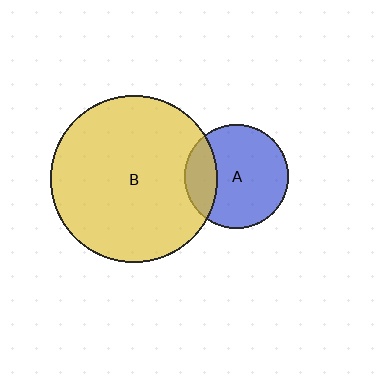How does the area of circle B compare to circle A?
Approximately 2.6 times.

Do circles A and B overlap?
Yes.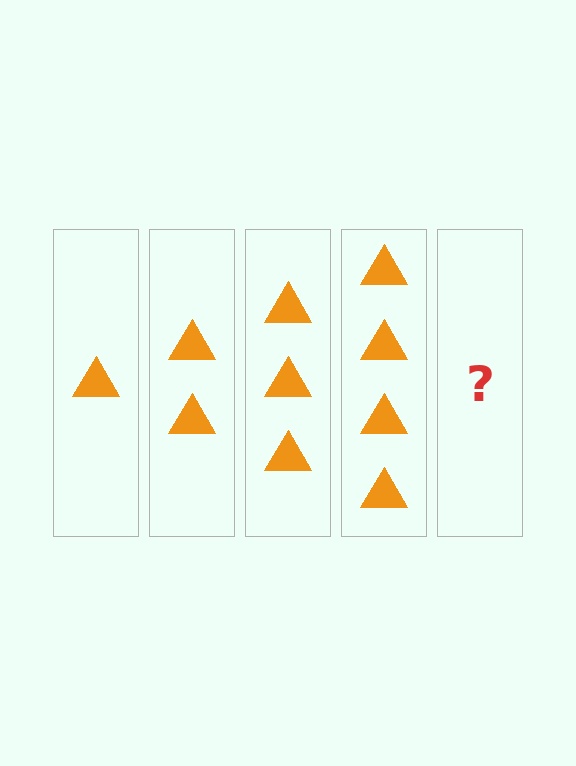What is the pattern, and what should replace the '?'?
The pattern is that each step adds one more triangle. The '?' should be 5 triangles.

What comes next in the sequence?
The next element should be 5 triangles.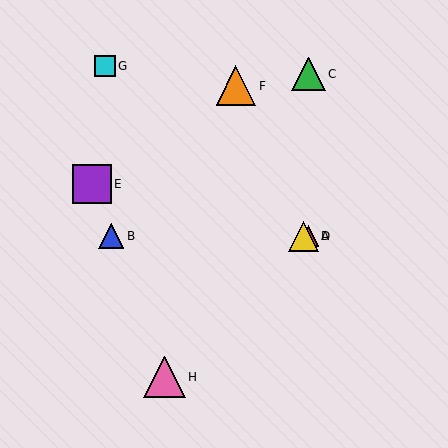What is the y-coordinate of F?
Object F is at y≈86.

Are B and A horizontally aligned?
Yes, both are at y≈236.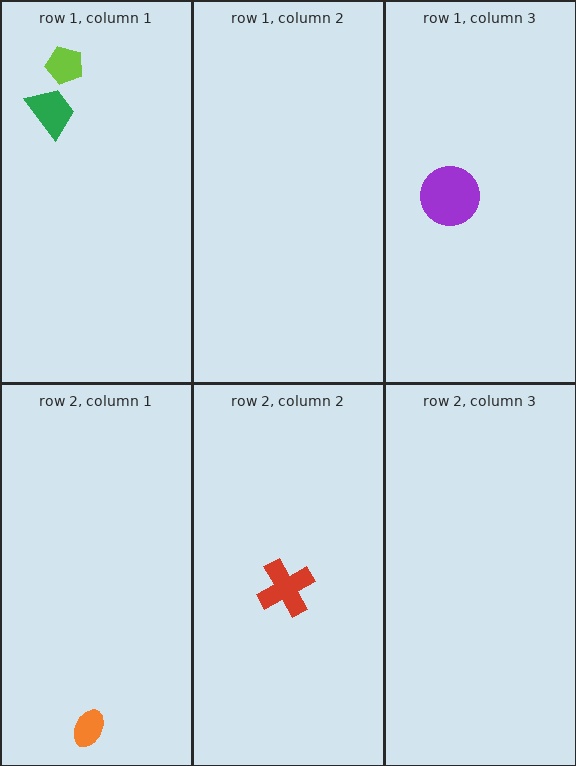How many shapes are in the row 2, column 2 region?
1.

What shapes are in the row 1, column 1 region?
The lime pentagon, the green trapezoid.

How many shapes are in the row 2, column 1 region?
1.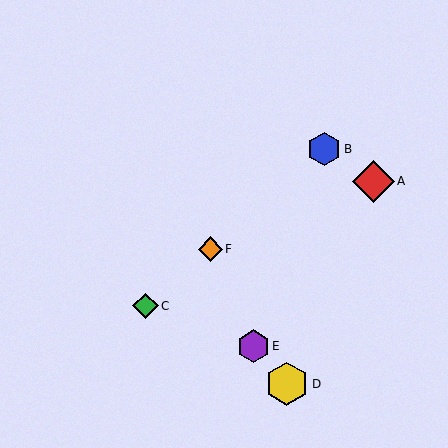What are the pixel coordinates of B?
Object B is at (324, 149).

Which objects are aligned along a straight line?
Objects B, C, F are aligned along a straight line.